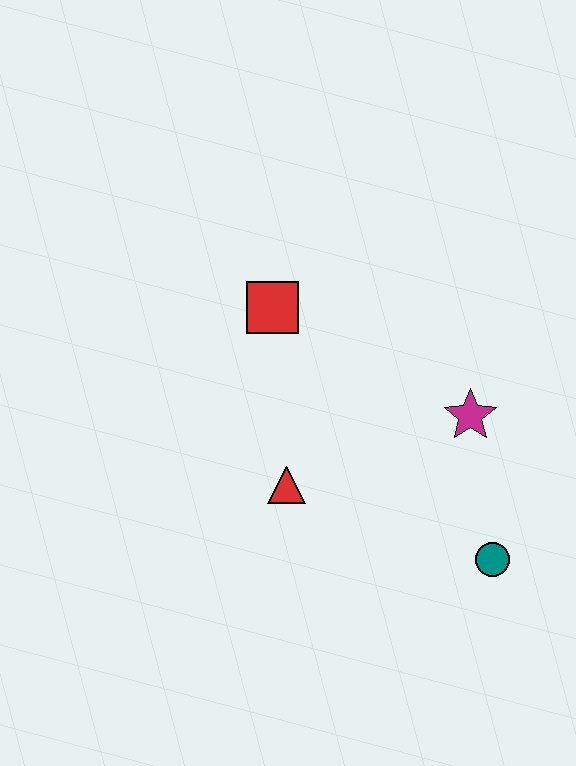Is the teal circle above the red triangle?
No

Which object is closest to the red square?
The red triangle is closest to the red square.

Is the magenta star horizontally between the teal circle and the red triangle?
Yes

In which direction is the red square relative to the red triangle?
The red square is above the red triangle.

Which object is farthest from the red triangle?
The teal circle is farthest from the red triangle.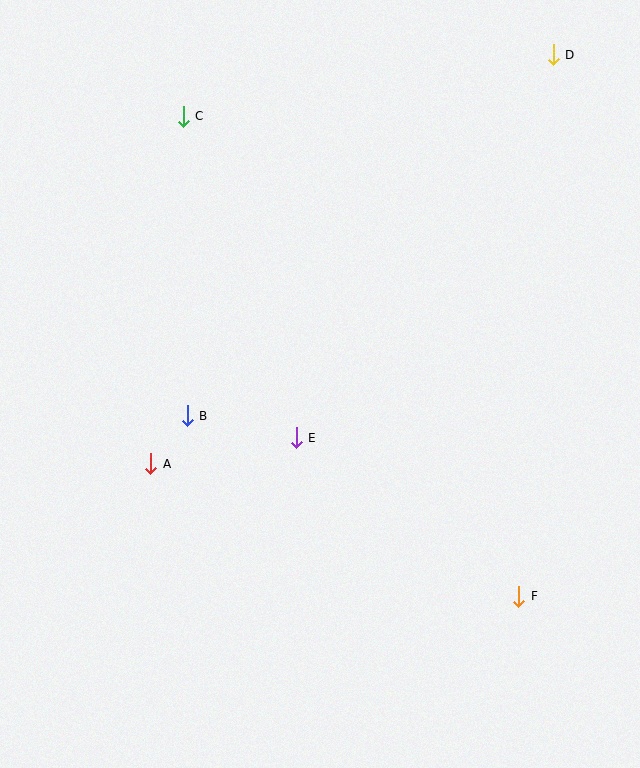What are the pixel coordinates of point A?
Point A is at (151, 464).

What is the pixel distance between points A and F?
The distance between A and F is 391 pixels.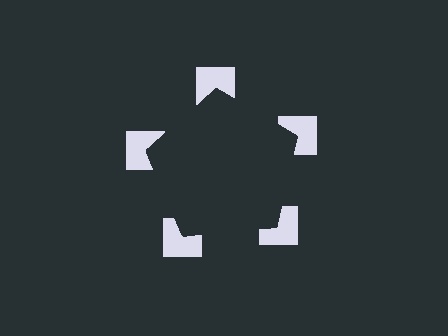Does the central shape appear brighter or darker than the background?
It typically appears slightly darker than the background, even though no actual brightness change is drawn.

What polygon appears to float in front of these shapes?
An illusory pentagon — its edges are inferred from the aligned wedge cuts in the notched squares, not physically drawn.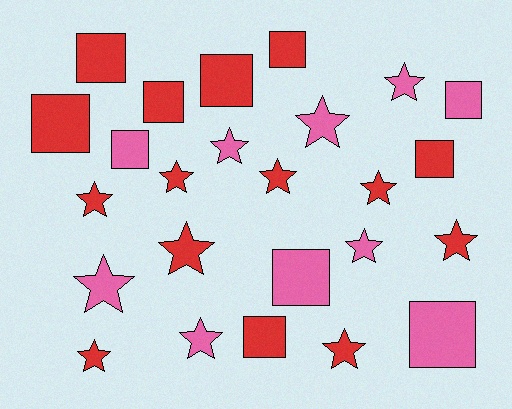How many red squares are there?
There are 7 red squares.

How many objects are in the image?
There are 25 objects.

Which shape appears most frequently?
Star, with 14 objects.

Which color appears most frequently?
Red, with 15 objects.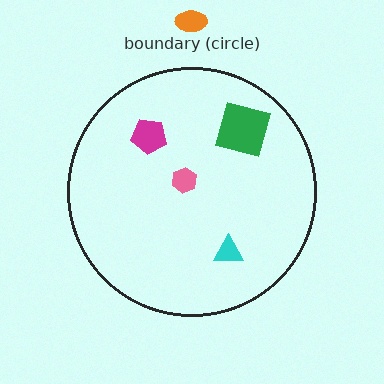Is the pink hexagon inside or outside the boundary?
Inside.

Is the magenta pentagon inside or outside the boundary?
Inside.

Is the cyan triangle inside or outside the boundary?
Inside.